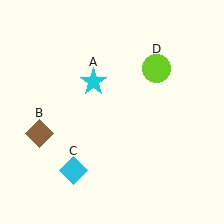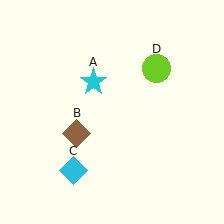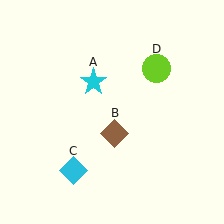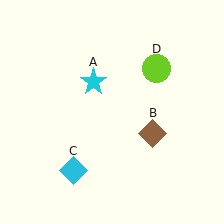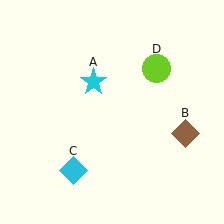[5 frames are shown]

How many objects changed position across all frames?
1 object changed position: brown diamond (object B).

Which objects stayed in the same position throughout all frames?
Cyan star (object A) and cyan diamond (object C) and lime circle (object D) remained stationary.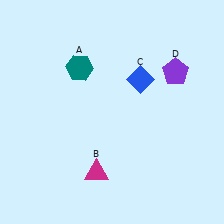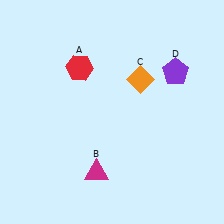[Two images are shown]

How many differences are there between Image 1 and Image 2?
There are 2 differences between the two images.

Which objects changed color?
A changed from teal to red. C changed from blue to orange.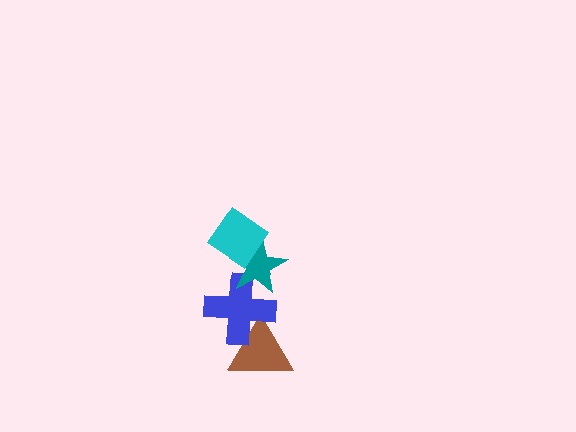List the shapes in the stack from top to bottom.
From top to bottom: the cyan diamond, the teal star, the blue cross, the brown triangle.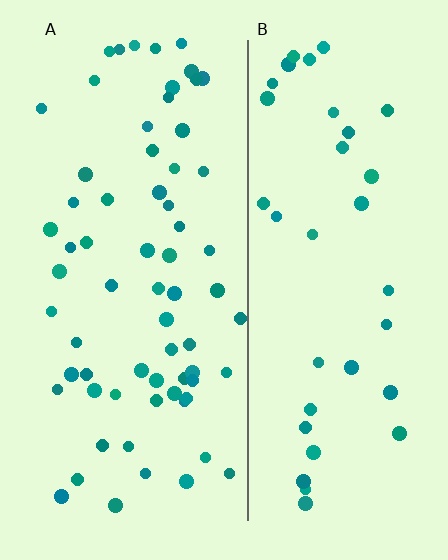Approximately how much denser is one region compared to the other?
Approximately 1.8× — region A over region B.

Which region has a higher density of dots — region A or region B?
A (the left).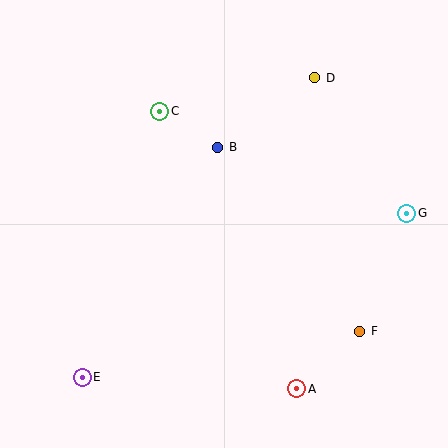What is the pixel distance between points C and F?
The distance between C and F is 298 pixels.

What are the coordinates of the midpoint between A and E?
The midpoint between A and E is at (190, 383).